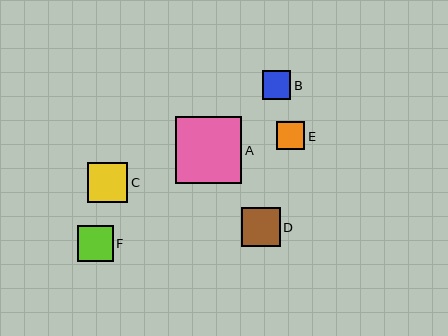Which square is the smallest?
Square E is the smallest with a size of approximately 28 pixels.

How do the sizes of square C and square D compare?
Square C and square D are approximately the same size.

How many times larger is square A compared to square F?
Square A is approximately 1.9 times the size of square F.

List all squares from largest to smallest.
From largest to smallest: A, C, D, F, B, E.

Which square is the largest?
Square A is the largest with a size of approximately 66 pixels.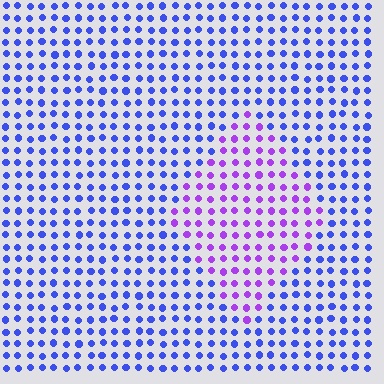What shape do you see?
I see a diamond.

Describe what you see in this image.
The image is filled with small blue elements in a uniform arrangement. A diamond-shaped region is visible where the elements are tinted to a slightly different hue, forming a subtle color boundary.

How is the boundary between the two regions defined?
The boundary is defined purely by a slight shift in hue (about 45 degrees). Spacing, size, and orientation are identical on both sides.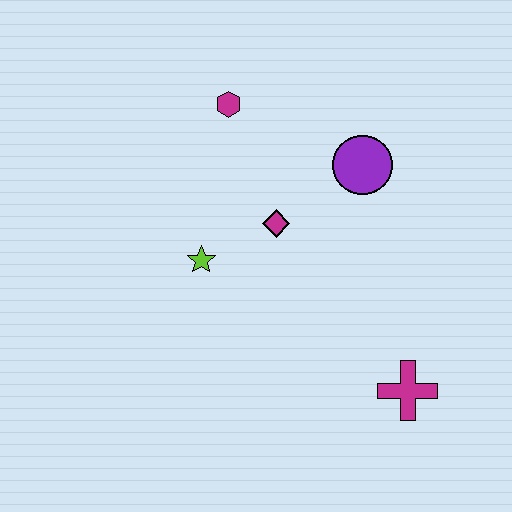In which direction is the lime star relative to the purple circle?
The lime star is to the left of the purple circle.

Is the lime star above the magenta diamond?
No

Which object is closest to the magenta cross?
The magenta diamond is closest to the magenta cross.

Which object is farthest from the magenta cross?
The magenta hexagon is farthest from the magenta cross.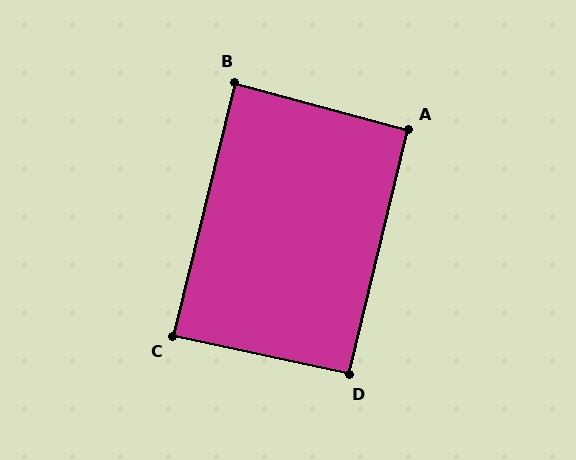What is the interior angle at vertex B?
Approximately 89 degrees (approximately right).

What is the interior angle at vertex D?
Approximately 91 degrees (approximately right).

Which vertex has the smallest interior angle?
C, at approximately 88 degrees.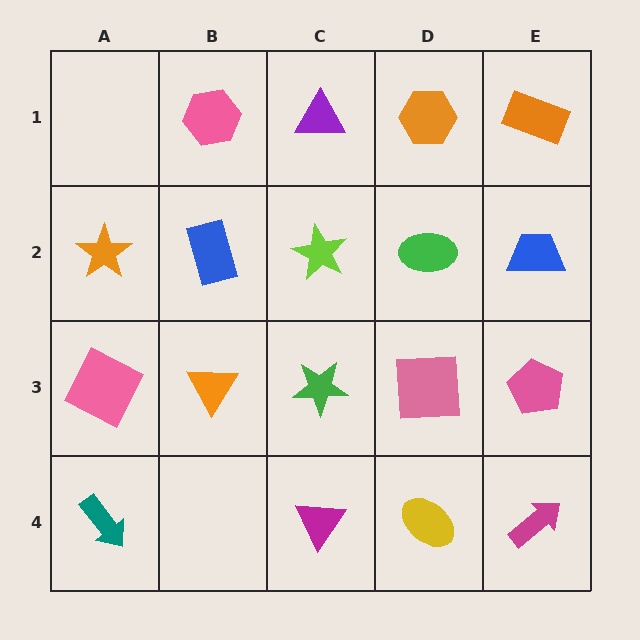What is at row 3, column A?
A pink square.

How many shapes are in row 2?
5 shapes.